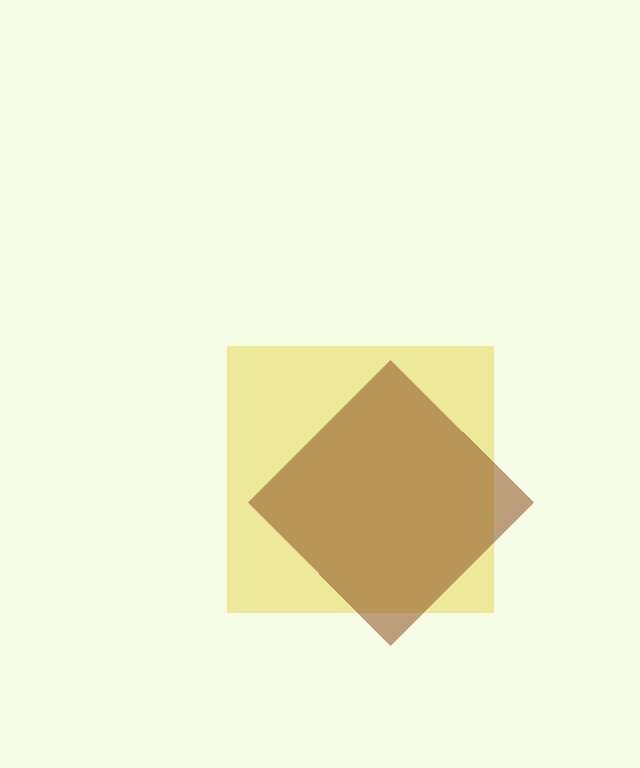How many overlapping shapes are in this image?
There are 2 overlapping shapes in the image.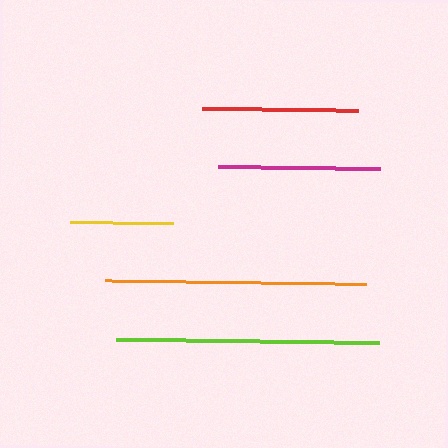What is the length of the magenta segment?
The magenta segment is approximately 162 pixels long.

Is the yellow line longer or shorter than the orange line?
The orange line is longer than the yellow line.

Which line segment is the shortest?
The yellow line is the shortest at approximately 103 pixels.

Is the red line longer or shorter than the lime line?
The lime line is longer than the red line.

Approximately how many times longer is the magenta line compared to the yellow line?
The magenta line is approximately 1.6 times the length of the yellow line.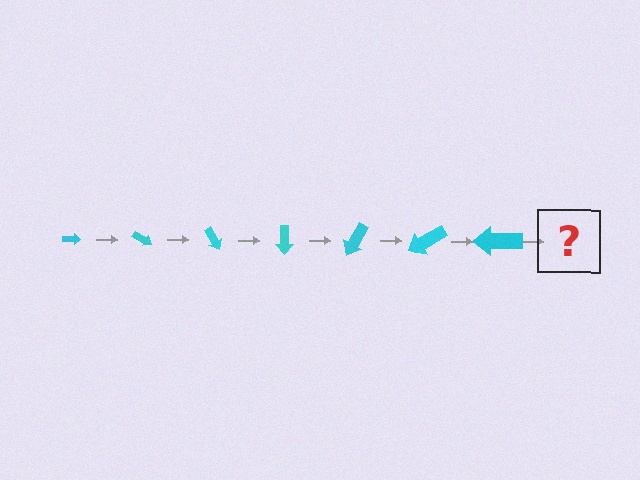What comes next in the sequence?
The next element should be an arrow, larger than the previous one and rotated 210 degrees from the start.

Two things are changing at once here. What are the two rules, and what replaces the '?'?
The two rules are that the arrow grows larger each step and it rotates 30 degrees each step. The '?' should be an arrow, larger than the previous one and rotated 210 degrees from the start.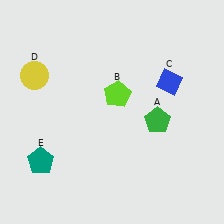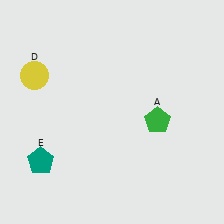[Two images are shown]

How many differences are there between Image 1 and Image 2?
There are 2 differences between the two images.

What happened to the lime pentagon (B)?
The lime pentagon (B) was removed in Image 2. It was in the top-right area of Image 1.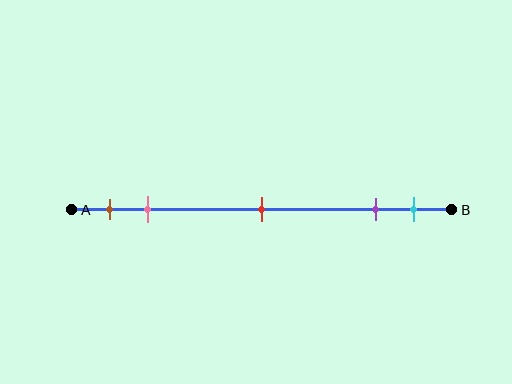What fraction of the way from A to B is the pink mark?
The pink mark is approximately 20% (0.2) of the way from A to B.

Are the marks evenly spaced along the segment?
No, the marks are not evenly spaced.